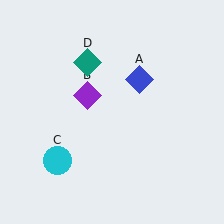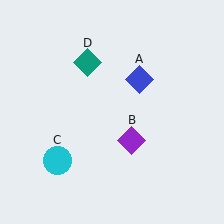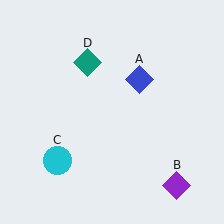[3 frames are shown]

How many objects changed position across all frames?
1 object changed position: purple diamond (object B).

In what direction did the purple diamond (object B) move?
The purple diamond (object B) moved down and to the right.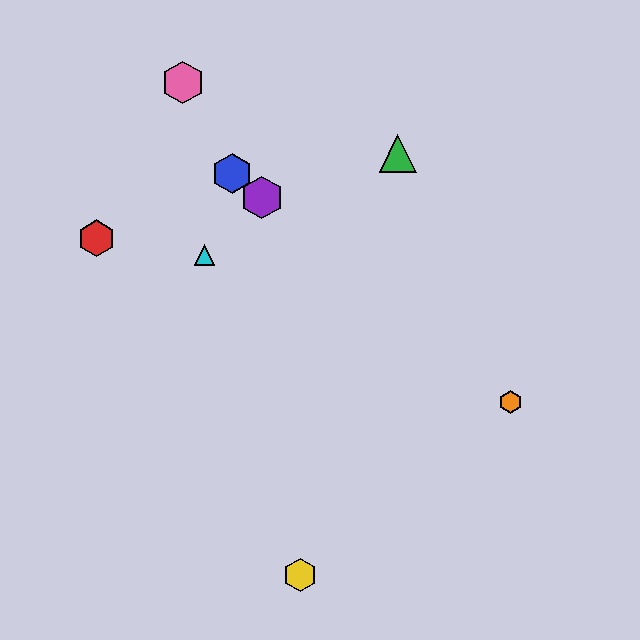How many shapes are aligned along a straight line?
3 shapes (the blue hexagon, the purple hexagon, the orange hexagon) are aligned along a straight line.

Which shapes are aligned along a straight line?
The blue hexagon, the purple hexagon, the orange hexagon are aligned along a straight line.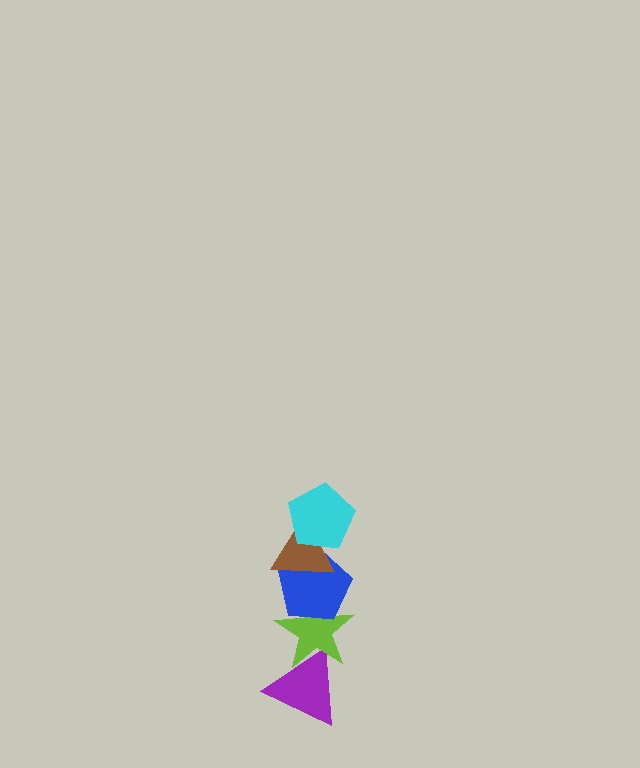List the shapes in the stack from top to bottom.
From top to bottom: the cyan pentagon, the brown triangle, the blue pentagon, the lime star, the purple triangle.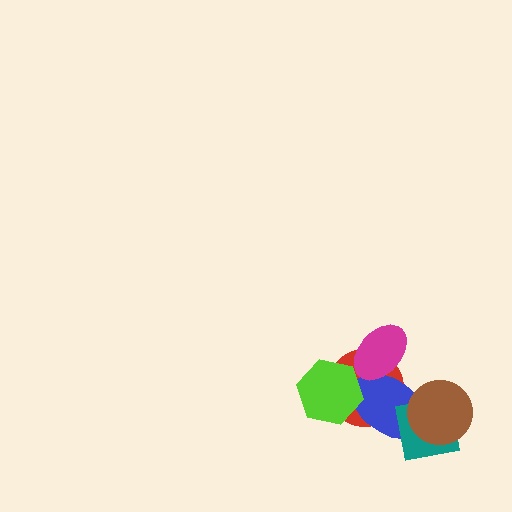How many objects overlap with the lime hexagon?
2 objects overlap with the lime hexagon.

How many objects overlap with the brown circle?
2 objects overlap with the brown circle.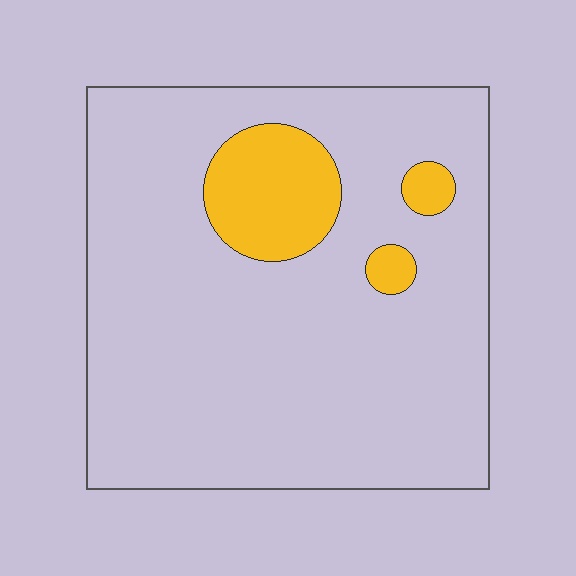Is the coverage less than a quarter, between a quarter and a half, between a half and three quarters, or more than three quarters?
Less than a quarter.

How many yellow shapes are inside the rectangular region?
3.